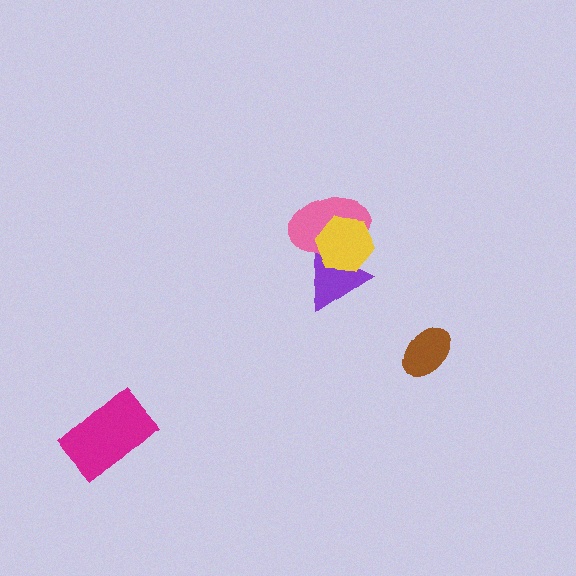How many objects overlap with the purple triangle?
2 objects overlap with the purple triangle.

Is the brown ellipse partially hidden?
No, no other shape covers it.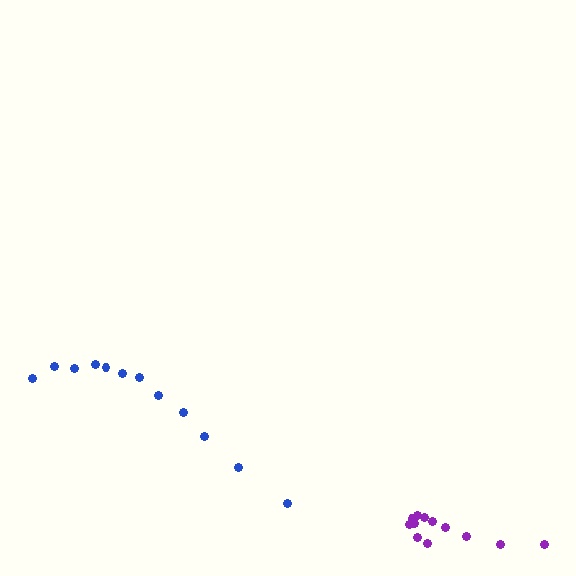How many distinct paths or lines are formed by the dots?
There are 2 distinct paths.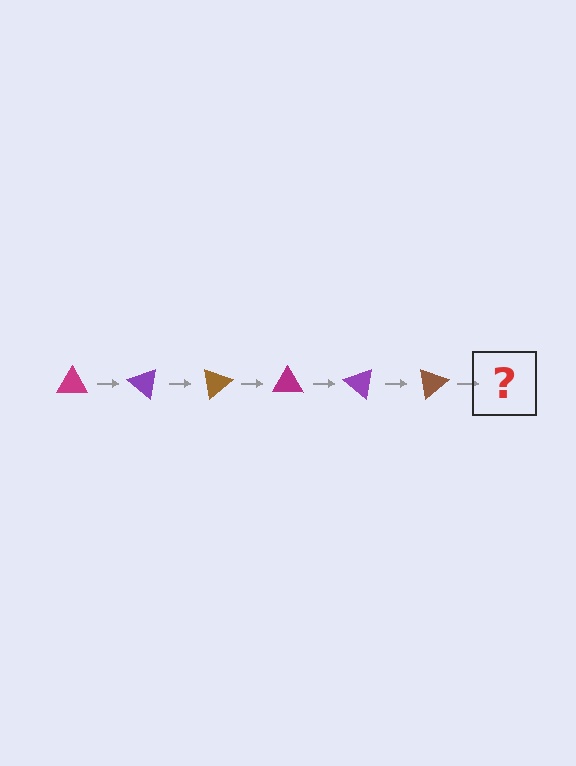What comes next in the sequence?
The next element should be a magenta triangle, rotated 240 degrees from the start.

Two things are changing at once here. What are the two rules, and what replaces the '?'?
The two rules are that it rotates 40 degrees each step and the color cycles through magenta, purple, and brown. The '?' should be a magenta triangle, rotated 240 degrees from the start.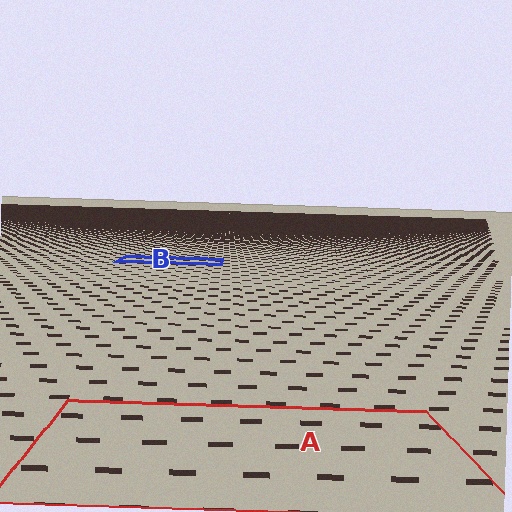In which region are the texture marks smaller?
The texture marks are smaller in region B, because it is farther away.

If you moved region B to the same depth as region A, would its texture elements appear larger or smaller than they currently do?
They would appear larger. At a closer depth, the same texture elements are projected at a bigger on-screen size.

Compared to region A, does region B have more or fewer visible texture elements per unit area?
Region B has more texture elements per unit area — they are packed more densely because it is farther away.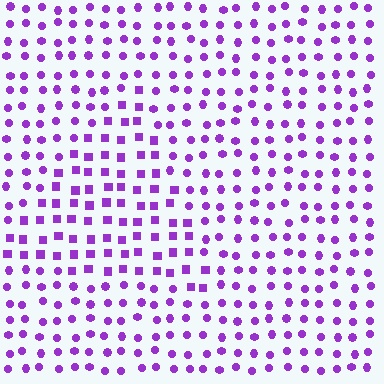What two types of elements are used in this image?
The image uses squares inside the triangle region and circles outside it.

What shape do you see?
I see a triangle.